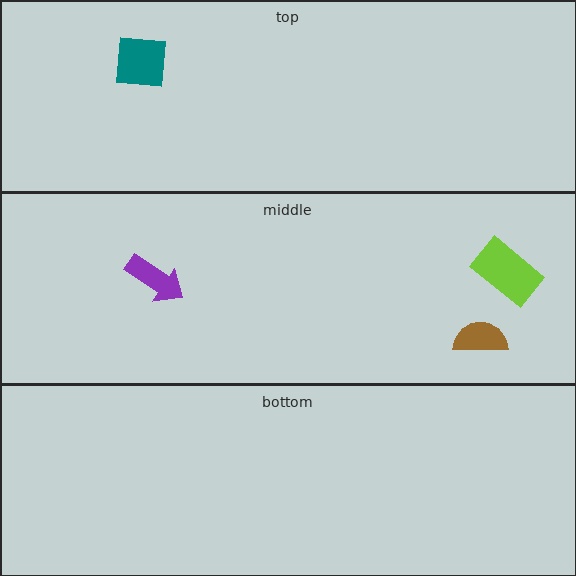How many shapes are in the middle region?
3.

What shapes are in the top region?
The teal square.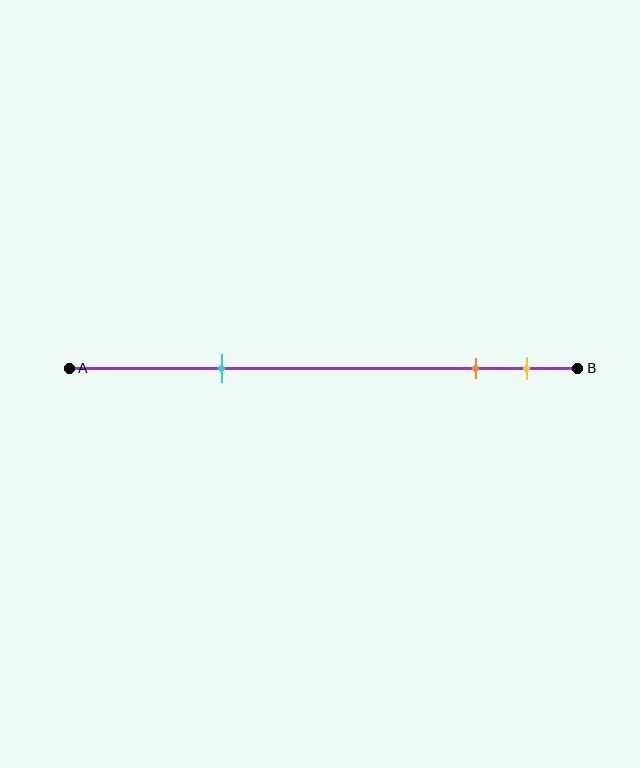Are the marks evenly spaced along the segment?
No, the marks are not evenly spaced.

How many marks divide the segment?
There are 3 marks dividing the segment.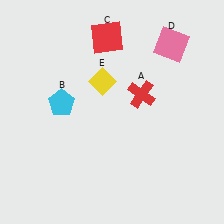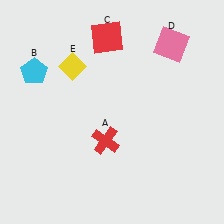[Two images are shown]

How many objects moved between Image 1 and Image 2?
3 objects moved between the two images.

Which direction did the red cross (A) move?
The red cross (A) moved down.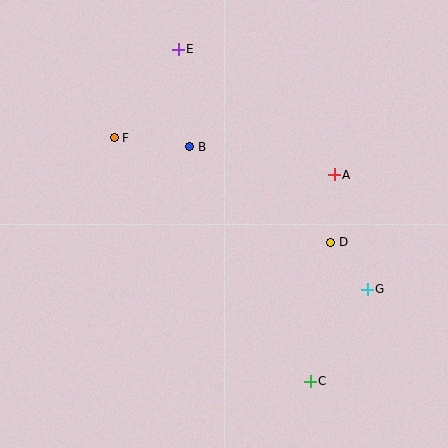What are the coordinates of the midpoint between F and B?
The midpoint between F and B is at (152, 142).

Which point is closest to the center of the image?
Point B at (190, 147) is closest to the center.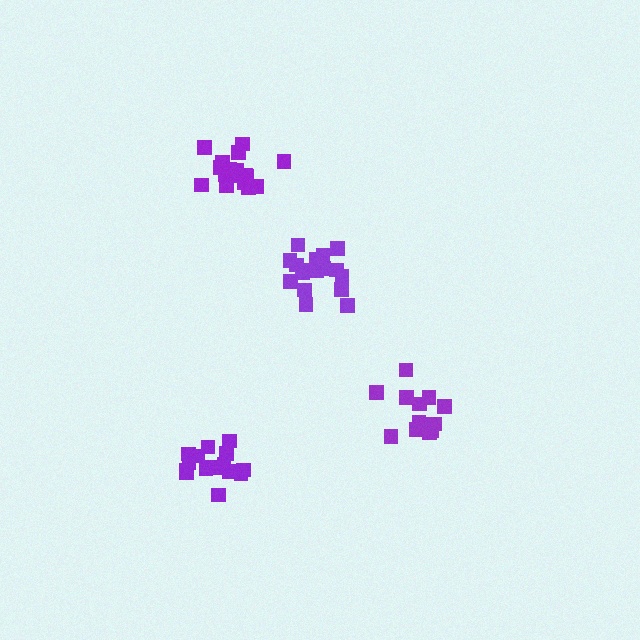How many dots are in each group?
Group 1: 17 dots, Group 2: 16 dots, Group 3: 18 dots, Group 4: 13 dots (64 total).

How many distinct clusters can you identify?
There are 4 distinct clusters.